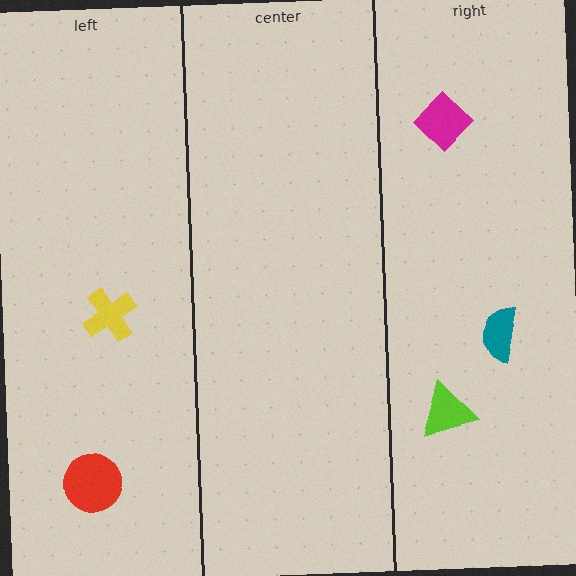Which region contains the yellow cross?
The left region.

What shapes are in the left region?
The red circle, the yellow cross.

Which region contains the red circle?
The left region.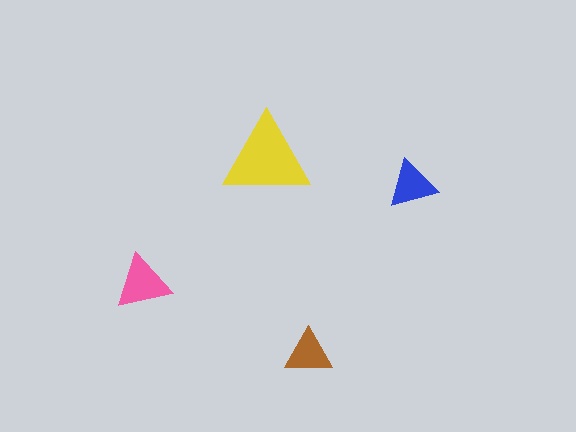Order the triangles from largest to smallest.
the yellow one, the pink one, the blue one, the brown one.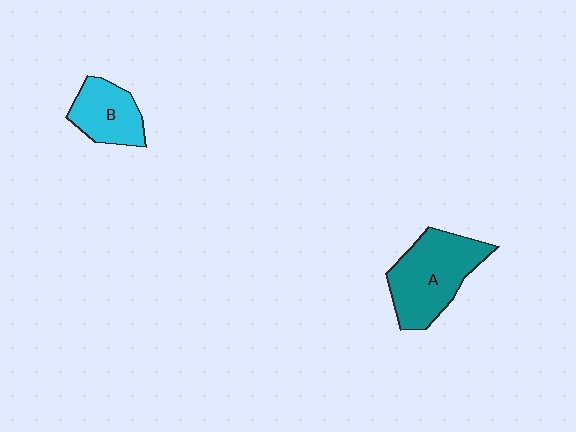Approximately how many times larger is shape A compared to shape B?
Approximately 1.7 times.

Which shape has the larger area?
Shape A (teal).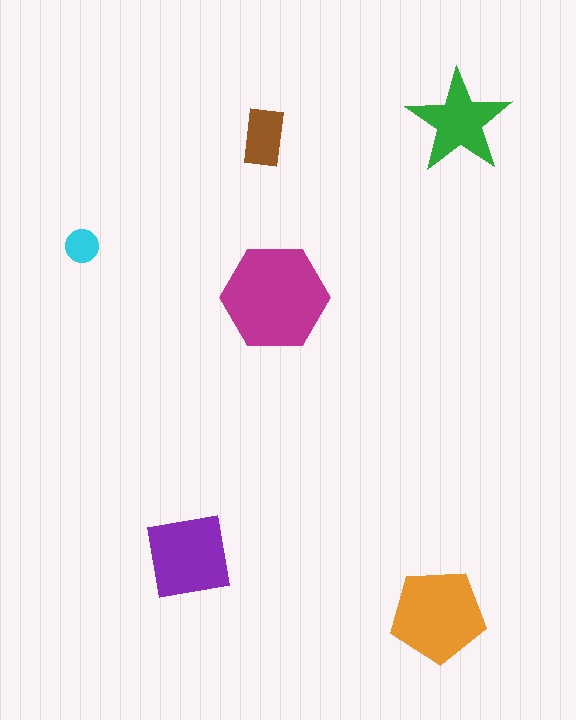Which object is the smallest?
The cyan circle.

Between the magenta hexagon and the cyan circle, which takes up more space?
The magenta hexagon.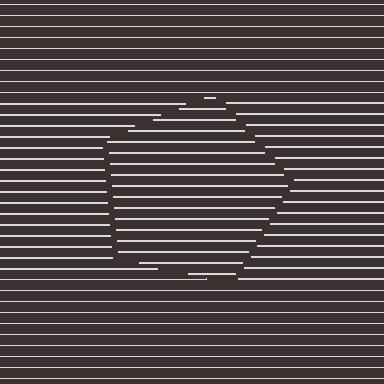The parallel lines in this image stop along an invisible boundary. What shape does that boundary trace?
An illusory pentagon. The interior of the shape contains the same grating, shifted by half a period — the contour is defined by the phase discontinuity where line-ends from the inner and outer gratings abut.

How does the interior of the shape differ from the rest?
The interior of the shape contains the same grating, shifted by half a period — the contour is defined by the phase discontinuity where line-ends from the inner and outer gratings abut.